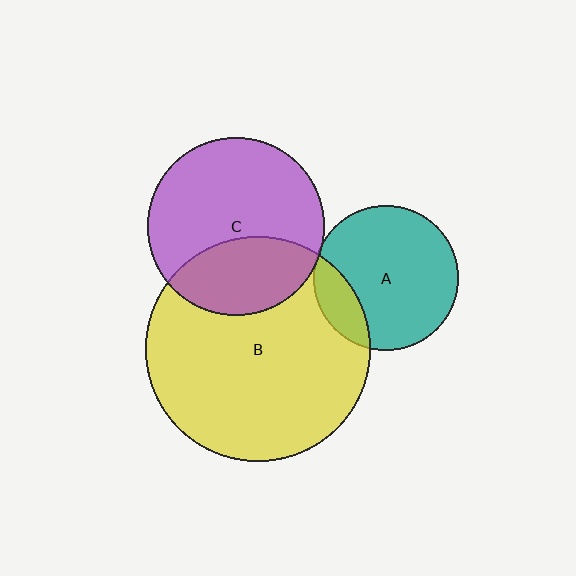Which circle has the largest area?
Circle B (yellow).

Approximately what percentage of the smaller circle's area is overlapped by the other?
Approximately 35%.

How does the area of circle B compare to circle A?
Approximately 2.4 times.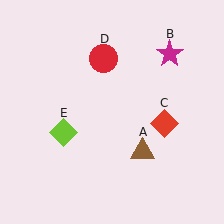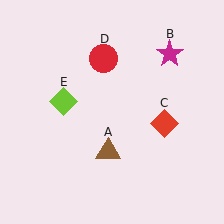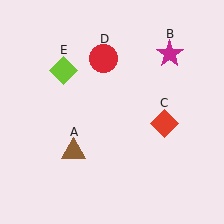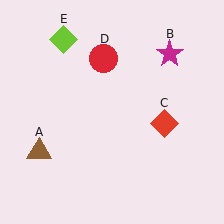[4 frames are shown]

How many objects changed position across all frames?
2 objects changed position: brown triangle (object A), lime diamond (object E).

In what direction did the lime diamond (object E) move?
The lime diamond (object E) moved up.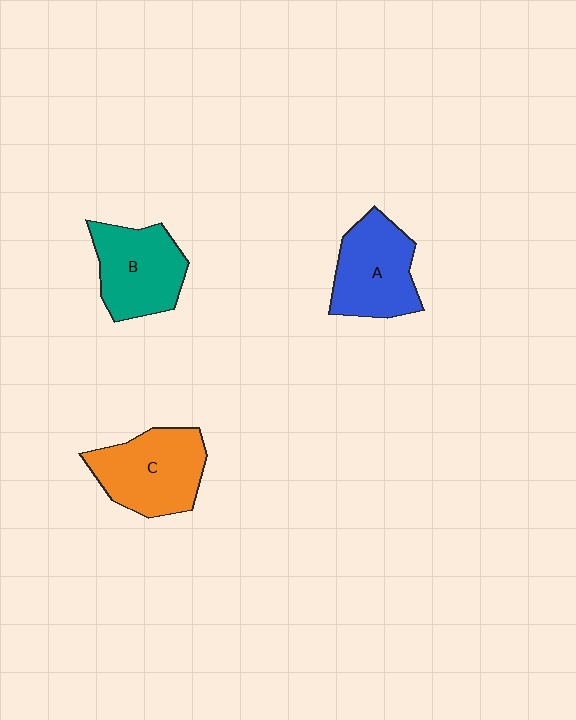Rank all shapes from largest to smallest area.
From largest to smallest: C (orange), A (blue), B (teal).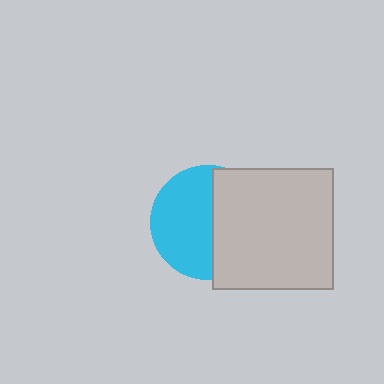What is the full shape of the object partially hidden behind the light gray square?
The partially hidden object is a cyan circle.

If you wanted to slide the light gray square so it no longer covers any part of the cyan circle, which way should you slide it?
Slide it right — that is the most direct way to separate the two shapes.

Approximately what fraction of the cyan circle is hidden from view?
Roughly 46% of the cyan circle is hidden behind the light gray square.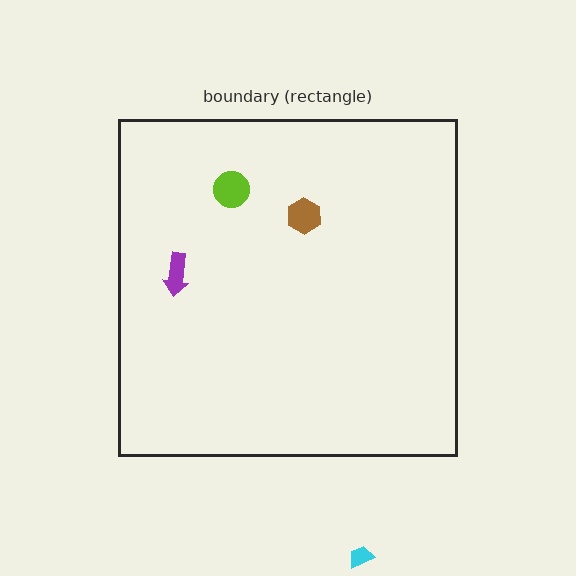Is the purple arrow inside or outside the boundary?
Inside.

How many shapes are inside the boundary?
3 inside, 1 outside.